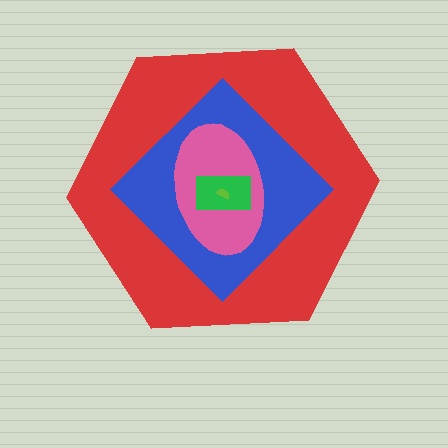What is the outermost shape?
The red hexagon.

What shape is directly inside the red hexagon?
The blue diamond.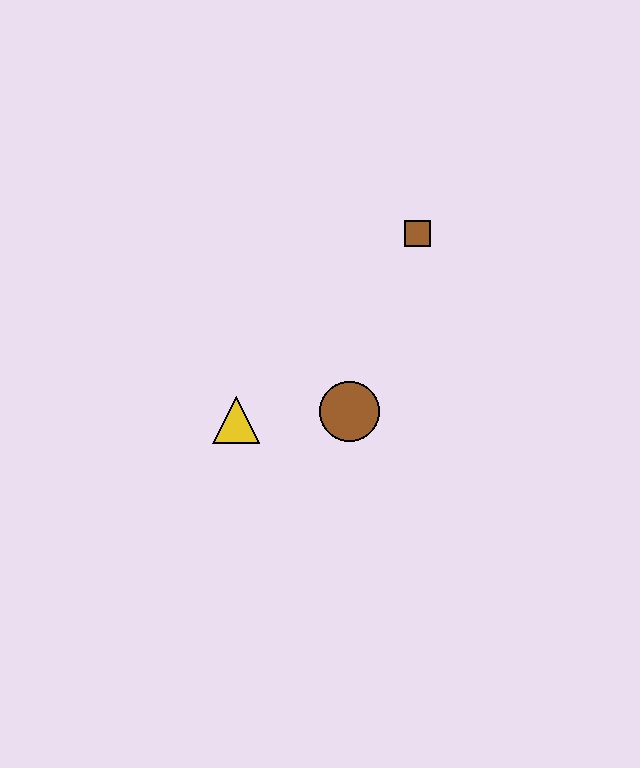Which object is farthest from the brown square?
The yellow triangle is farthest from the brown square.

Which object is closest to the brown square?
The brown circle is closest to the brown square.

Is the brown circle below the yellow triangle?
No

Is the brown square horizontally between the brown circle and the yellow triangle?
No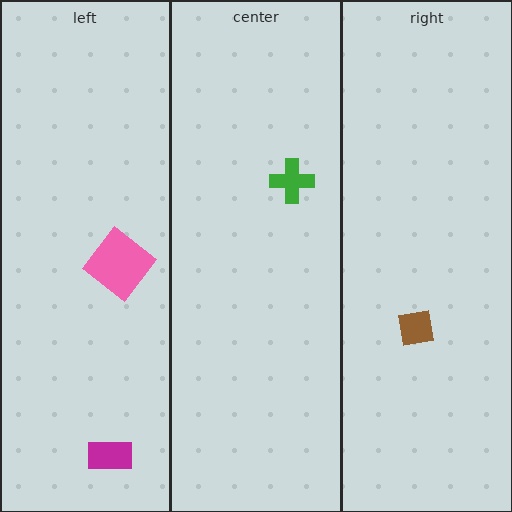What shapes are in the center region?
The green cross.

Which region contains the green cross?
The center region.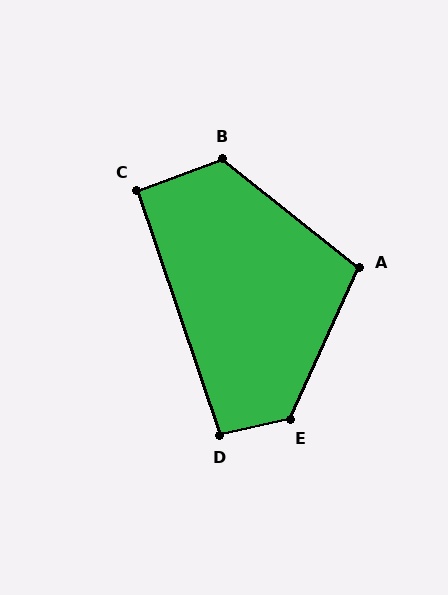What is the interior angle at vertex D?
Approximately 95 degrees (obtuse).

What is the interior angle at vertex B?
Approximately 122 degrees (obtuse).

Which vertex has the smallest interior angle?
C, at approximately 91 degrees.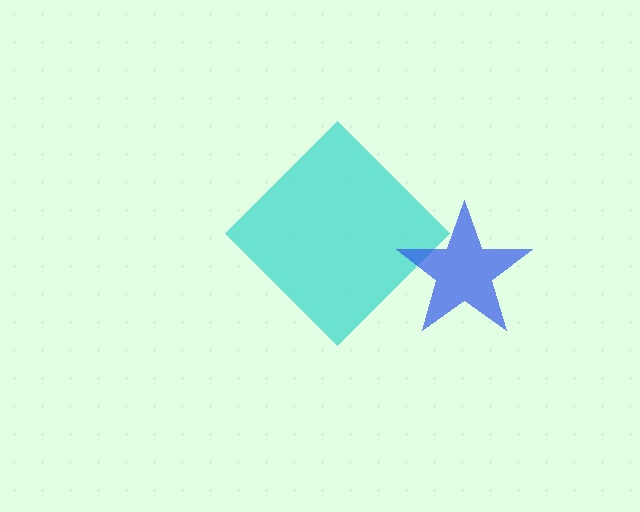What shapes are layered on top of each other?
The layered shapes are: a cyan diamond, a blue star.